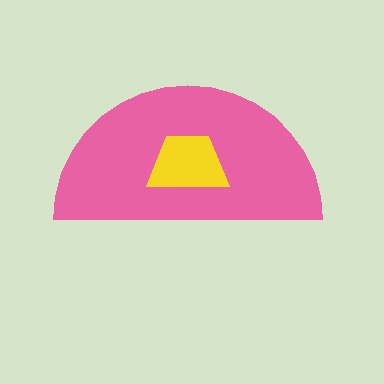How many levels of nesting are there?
2.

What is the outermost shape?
The pink semicircle.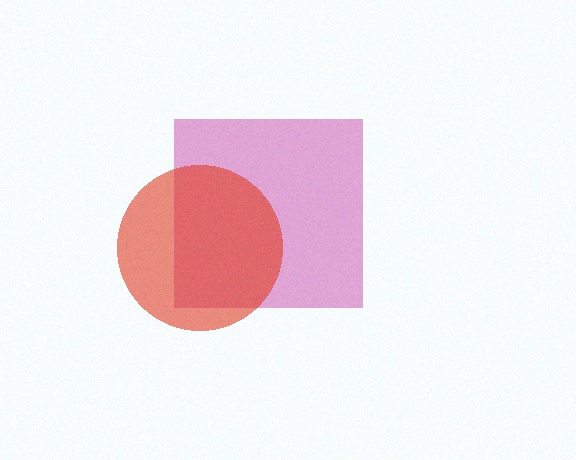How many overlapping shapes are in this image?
There are 2 overlapping shapes in the image.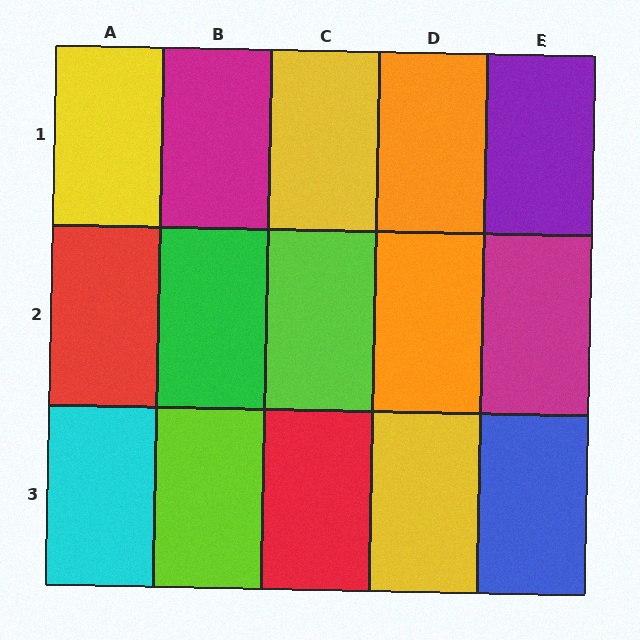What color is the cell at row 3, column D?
Yellow.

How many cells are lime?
2 cells are lime.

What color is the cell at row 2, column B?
Green.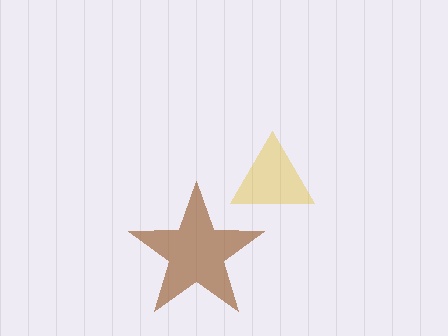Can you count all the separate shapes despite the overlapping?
Yes, there are 2 separate shapes.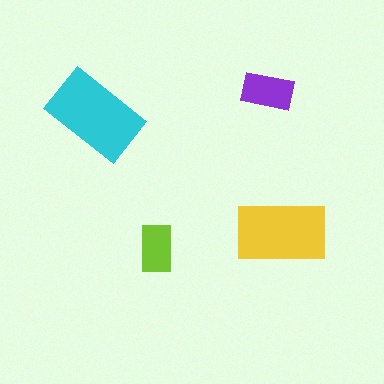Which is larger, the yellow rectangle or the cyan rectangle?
The cyan one.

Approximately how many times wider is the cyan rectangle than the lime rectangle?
About 2 times wider.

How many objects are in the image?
There are 4 objects in the image.